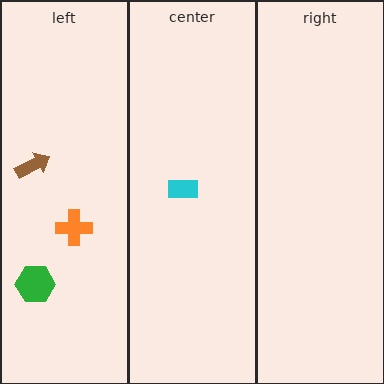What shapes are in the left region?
The orange cross, the brown arrow, the green hexagon.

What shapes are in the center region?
The cyan rectangle.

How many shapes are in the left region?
3.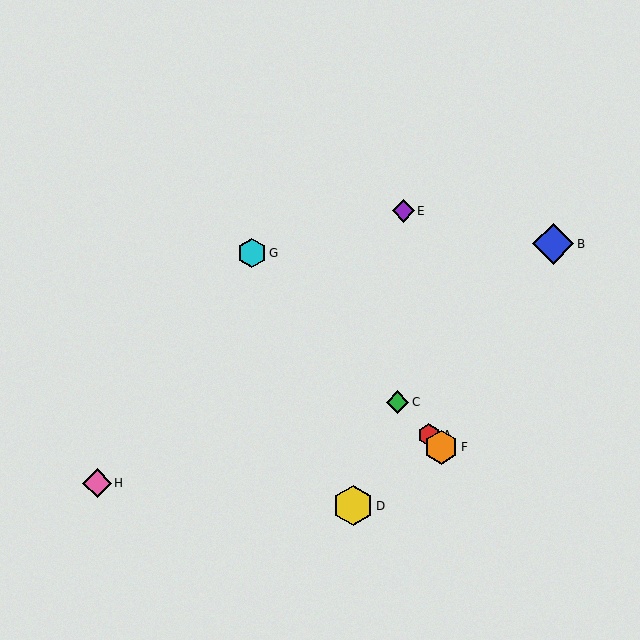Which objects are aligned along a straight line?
Objects A, C, F, G are aligned along a straight line.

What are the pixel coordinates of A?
Object A is at (429, 435).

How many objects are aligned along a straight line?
4 objects (A, C, F, G) are aligned along a straight line.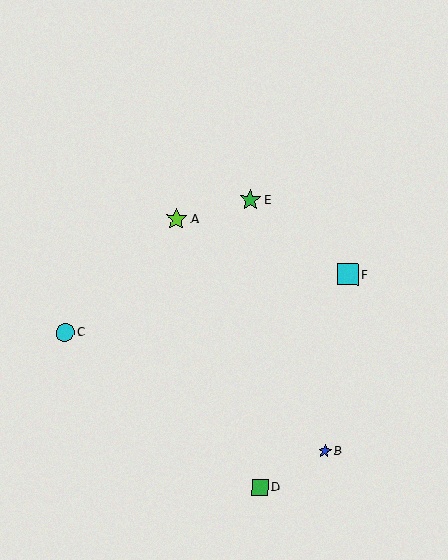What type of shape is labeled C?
Shape C is a cyan circle.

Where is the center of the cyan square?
The center of the cyan square is at (348, 274).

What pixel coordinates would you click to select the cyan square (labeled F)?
Click at (348, 274) to select the cyan square F.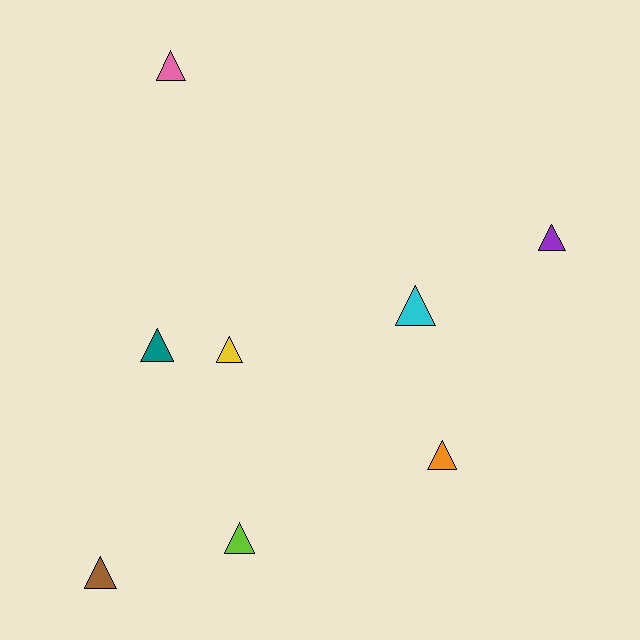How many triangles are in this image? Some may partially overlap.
There are 8 triangles.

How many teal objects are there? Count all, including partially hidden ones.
There is 1 teal object.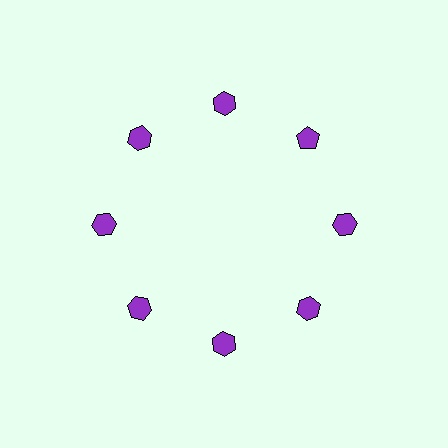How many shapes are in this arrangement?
There are 8 shapes arranged in a ring pattern.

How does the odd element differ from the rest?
It has a different shape: pentagon instead of hexagon.